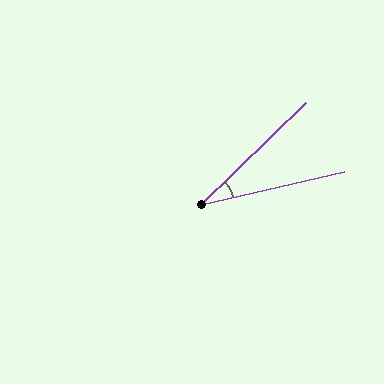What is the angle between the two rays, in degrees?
Approximately 31 degrees.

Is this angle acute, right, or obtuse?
It is acute.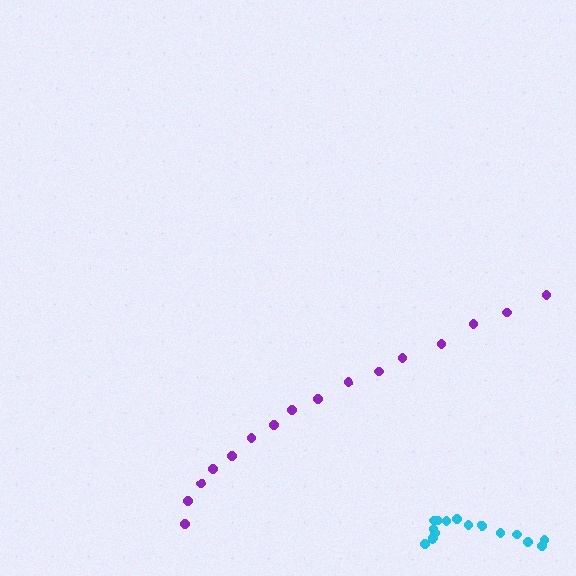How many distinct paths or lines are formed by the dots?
There are 2 distinct paths.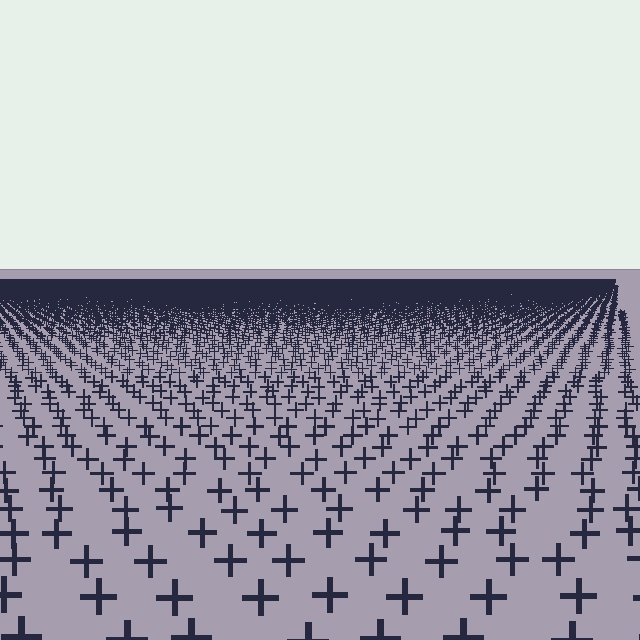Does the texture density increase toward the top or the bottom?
Density increases toward the top.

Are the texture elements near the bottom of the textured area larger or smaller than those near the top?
Larger. Near the bottom, elements are closer to the viewer and appear at a bigger on-screen size.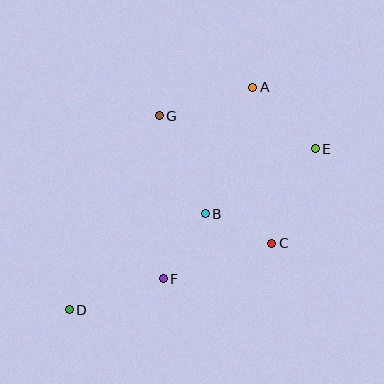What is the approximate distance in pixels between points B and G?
The distance between B and G is approximately 108 pixels.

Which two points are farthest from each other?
Points D and E are farthest from each other.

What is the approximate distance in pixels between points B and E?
The distance between B and E is approximately 128 pixels.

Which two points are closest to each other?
Points B and C are closest to each other.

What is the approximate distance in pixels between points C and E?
The distance between C and E is approximately 104 pixels.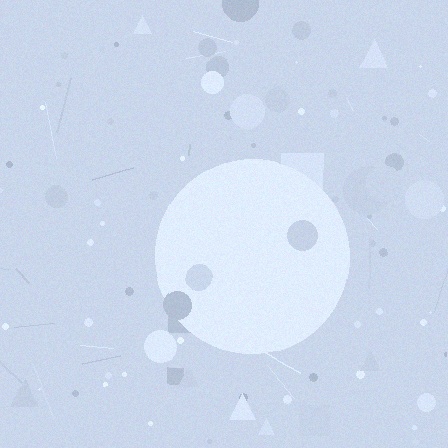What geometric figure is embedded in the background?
A circle is embedded in the background.